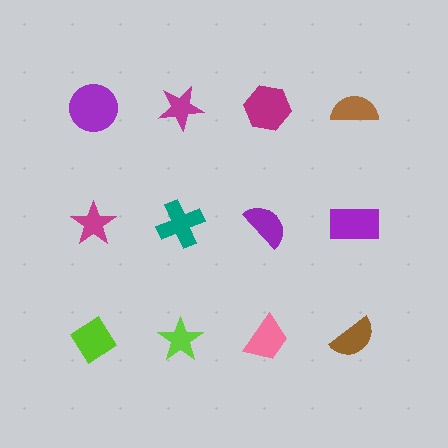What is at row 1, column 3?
A magenta hexagon.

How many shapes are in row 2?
4 shapes.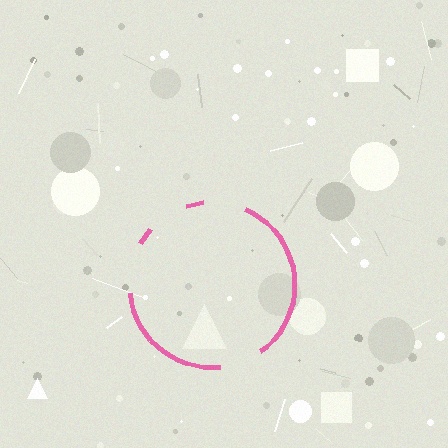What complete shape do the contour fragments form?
The contour fragments form a circle.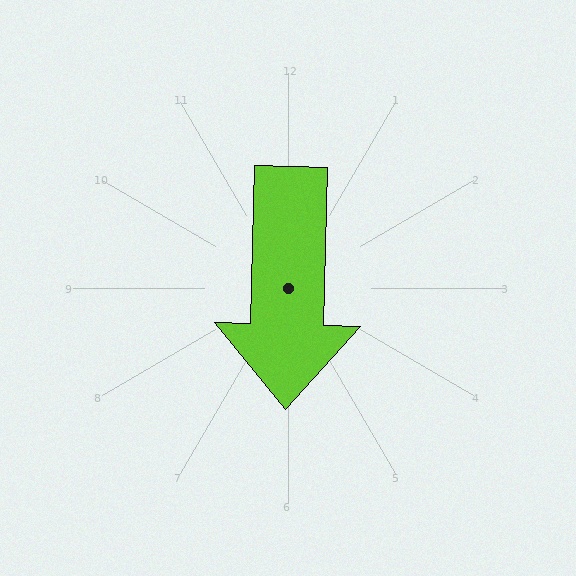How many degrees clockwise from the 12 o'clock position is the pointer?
Approximately 181 degrees.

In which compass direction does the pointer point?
South.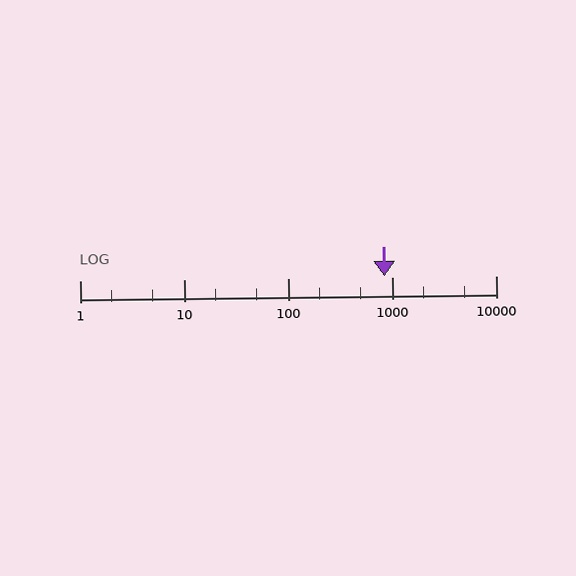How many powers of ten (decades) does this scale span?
The scale spans 4 decades, from 1 to 10000.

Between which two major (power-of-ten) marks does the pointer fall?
The pointer is between 100 and 1000.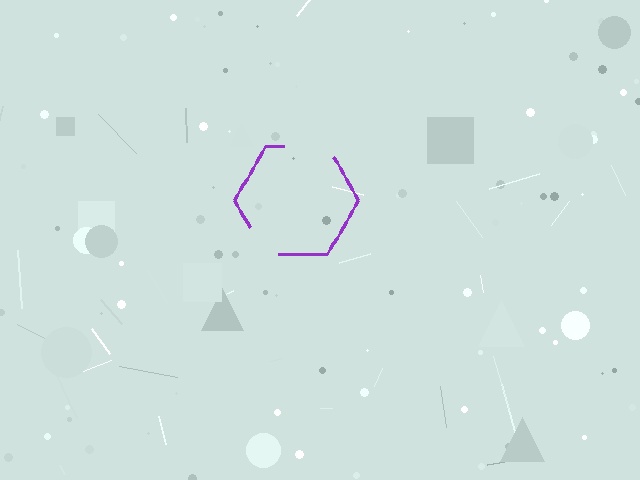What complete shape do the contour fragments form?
The contour fragments form a hexagon.